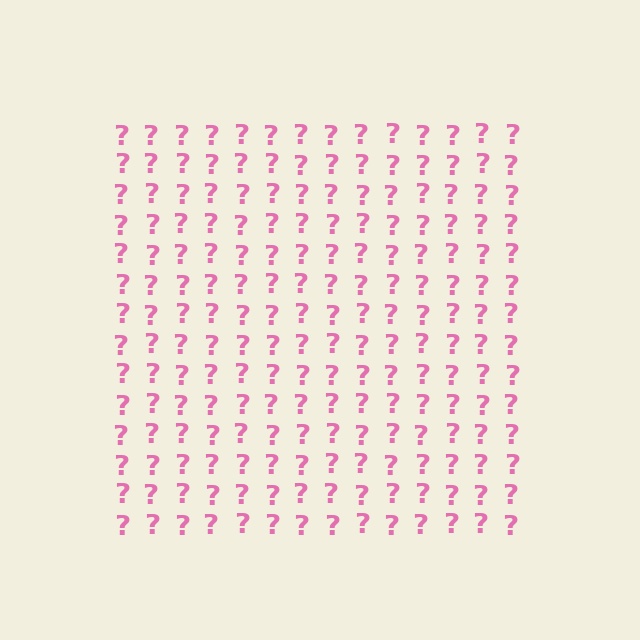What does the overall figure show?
The overall figure shows a square.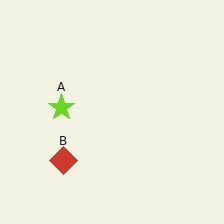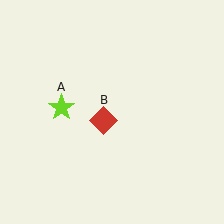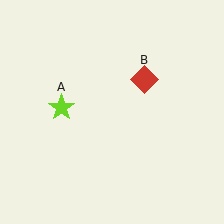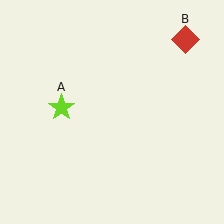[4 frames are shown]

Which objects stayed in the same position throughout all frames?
Lime star (object A) remained stationary.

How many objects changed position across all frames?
1 object changed position: red diamond (object B).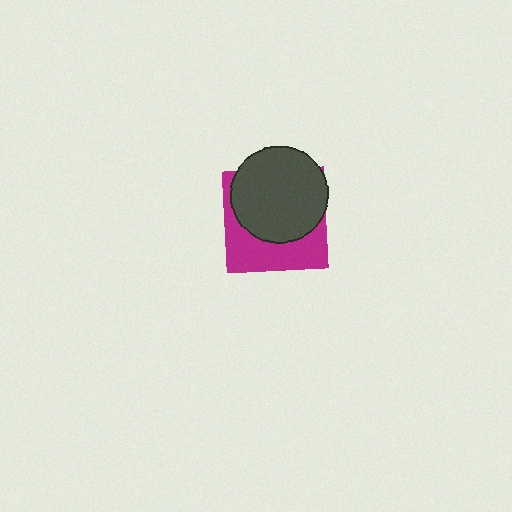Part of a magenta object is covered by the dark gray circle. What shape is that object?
It is a square.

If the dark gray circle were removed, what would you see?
You would see the complete magenta square.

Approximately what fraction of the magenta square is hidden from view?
Roughly 59% of the magenta square is hidden behind the dark gray circle.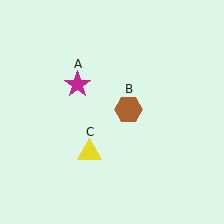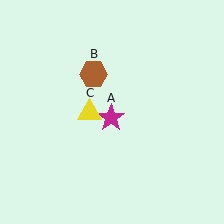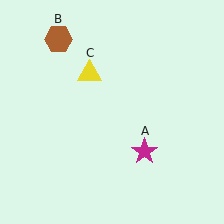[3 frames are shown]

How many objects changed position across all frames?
3 objects changed position: magenta star (object A), brown hexagon (object B), yellow triangle (object C).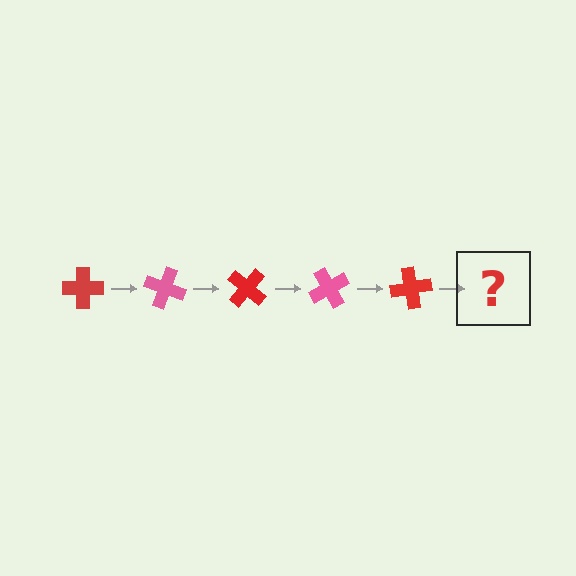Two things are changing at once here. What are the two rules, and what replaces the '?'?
The two rules are that it rotates 20 degrees each step and the color cycles through red and pink. The '?' should be a pink cross, rotated 100 degrees from the start.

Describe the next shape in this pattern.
It should be a pink cross, rotated 100 degrees from the start.